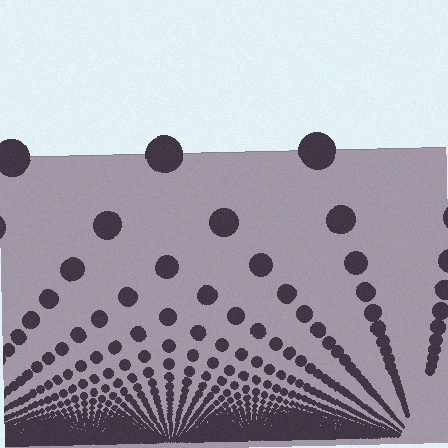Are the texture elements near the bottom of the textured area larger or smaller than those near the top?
Smaller. The gradient is inverted — elements near the bottom are smaller and denser.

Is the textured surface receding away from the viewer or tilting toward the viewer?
The surface appears to tilt toward the viewer. Texture elements get larger and sparser toward the top.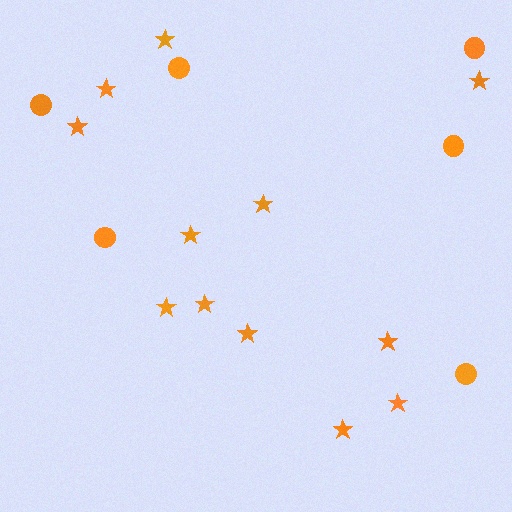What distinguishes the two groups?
There are 2 groups: one group of stars (12) and one group of circles (6).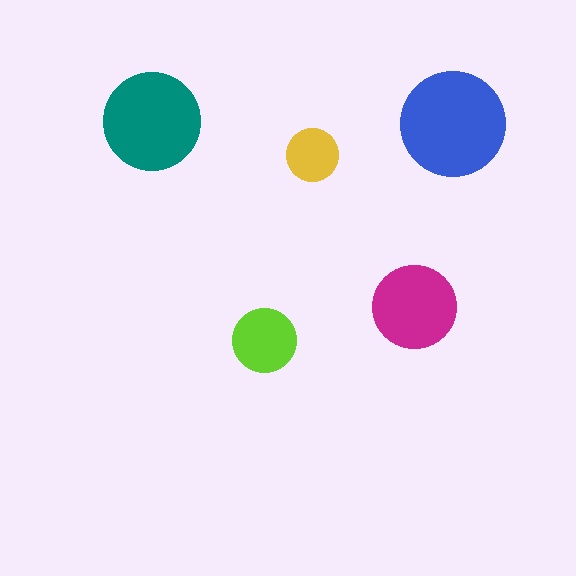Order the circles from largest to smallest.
the blue one, the teal one, the magenta one, the lime one, the yellow one.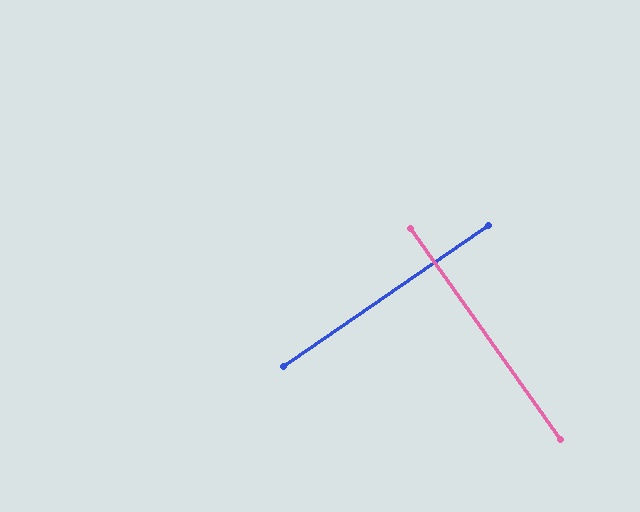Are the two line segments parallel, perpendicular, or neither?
Perpendicular — they meet at approximately 89°.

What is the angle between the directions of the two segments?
Approximately 89 degrees.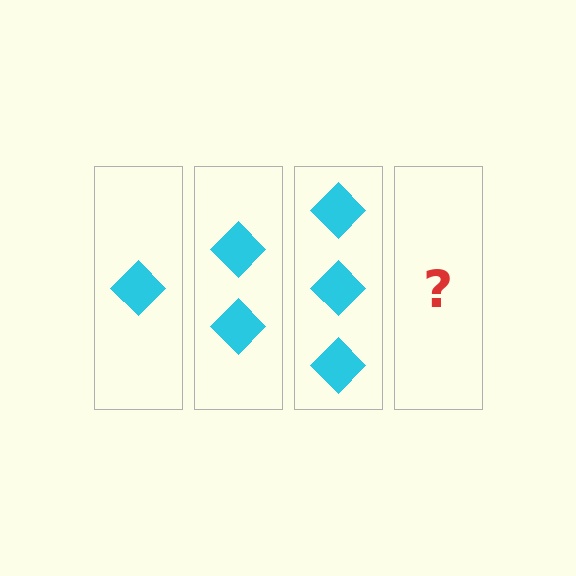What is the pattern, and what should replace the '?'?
The pattern is that each step adds one more diamond. The '?' should be 4 diamonds.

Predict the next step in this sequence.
The next step is 4 diamonds.